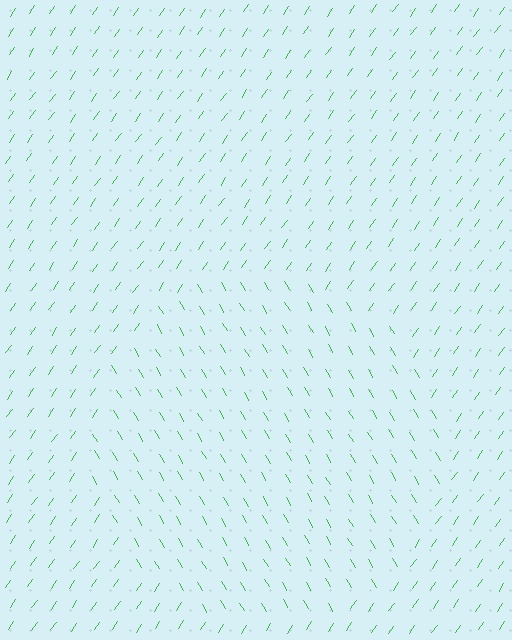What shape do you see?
I see a circle.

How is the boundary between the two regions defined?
The boundary is defined purely by a change in line orientation (approximately 65 degrees difference). All lines are the same color and thickness.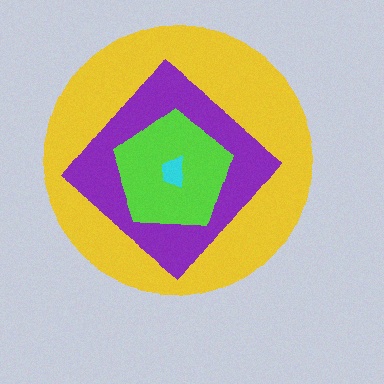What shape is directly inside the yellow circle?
The purple diamond.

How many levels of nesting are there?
4.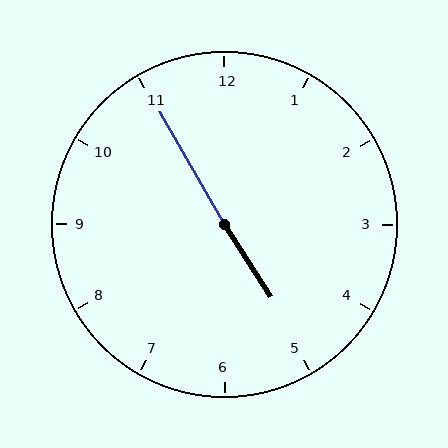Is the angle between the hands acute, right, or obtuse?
It is obtuse.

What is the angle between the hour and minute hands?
Approximately 178 degrees.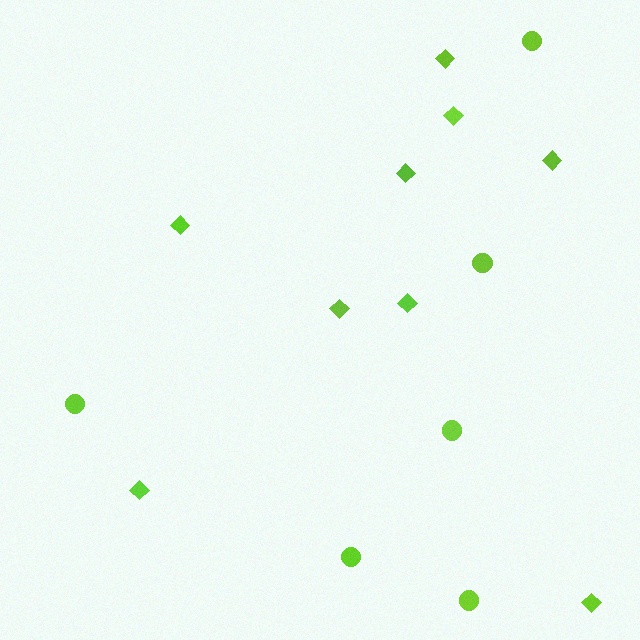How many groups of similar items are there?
There are 2 groups: one group of diamonds (9) and one group of circles (6).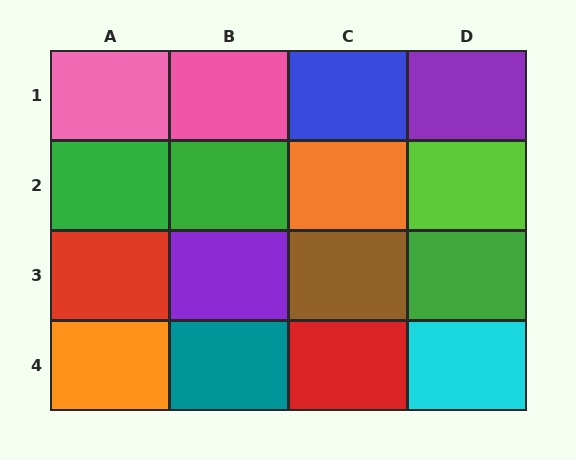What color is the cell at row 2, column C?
Orange.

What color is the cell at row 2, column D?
Lime.